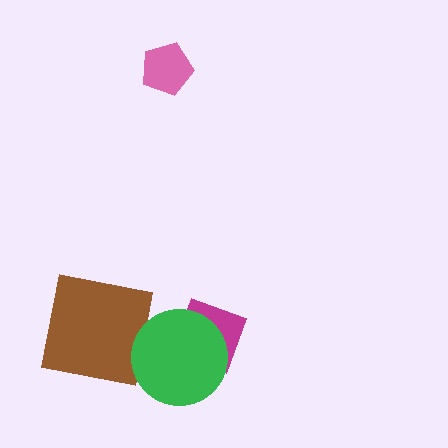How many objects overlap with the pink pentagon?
0 objects overlap with the pink pentagon.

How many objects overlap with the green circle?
1 object overlaps with the green circle.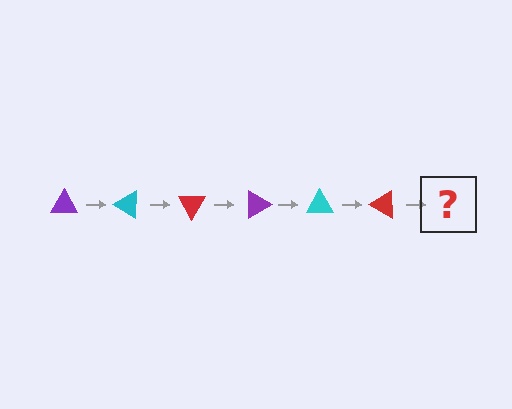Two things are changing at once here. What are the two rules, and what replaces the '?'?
The two rules are that it rotates 30 degrees each step and the color cycles through purple, cyan, and red. The '?' should be a purple triangle, rotated 180 degrees from the start.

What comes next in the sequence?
The next element should be a purple triangle, rotated 180 degrees from the start.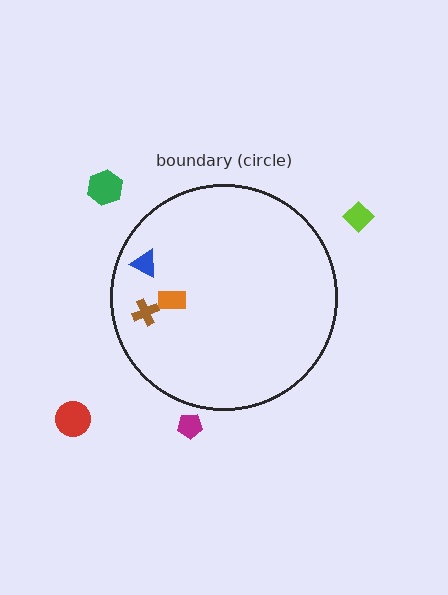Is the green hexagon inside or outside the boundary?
Outside.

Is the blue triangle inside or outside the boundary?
Inside.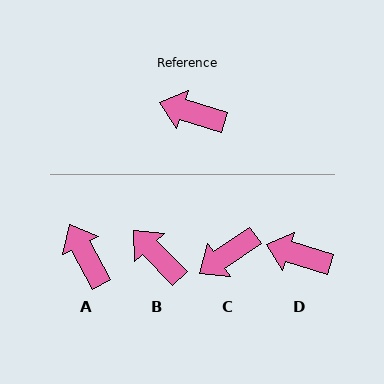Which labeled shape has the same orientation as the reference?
D.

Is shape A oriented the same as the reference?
No, it is off by about 45 degrees.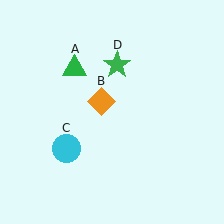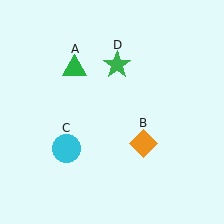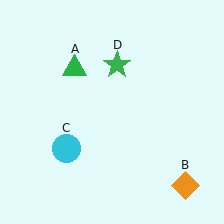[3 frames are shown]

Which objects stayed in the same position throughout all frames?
Green triangle (object A) and cyan circle (object C) and green star (object D) remained stationary.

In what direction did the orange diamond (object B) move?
The orange diamond (object B) moved down and to the right.